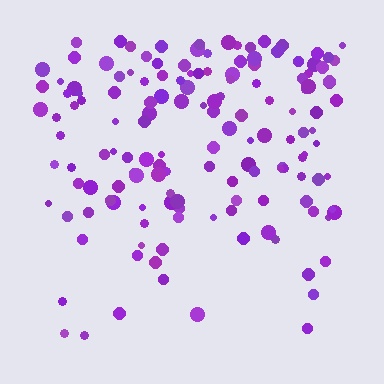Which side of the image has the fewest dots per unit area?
The bottom.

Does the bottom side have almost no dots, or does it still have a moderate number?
Still a moderate number, just noticeably fewer than the top.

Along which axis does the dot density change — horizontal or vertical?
Vertical.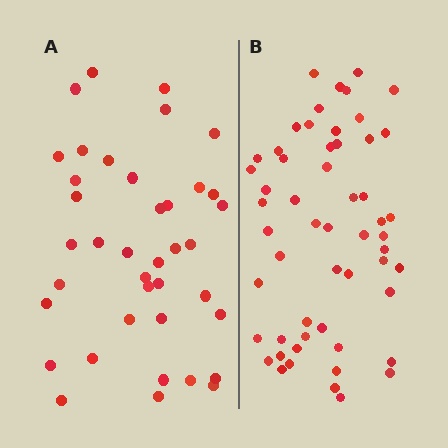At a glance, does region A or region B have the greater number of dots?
Region B (the right region) has more dots.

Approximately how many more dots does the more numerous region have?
Region B has approximately 15 more dots than region A.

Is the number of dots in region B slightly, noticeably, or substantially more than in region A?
Region B has noticeably more, but not dramatically so. The ratio is roughly 1.4 to 1.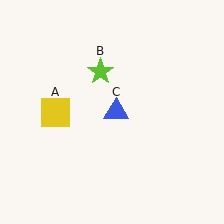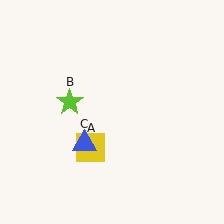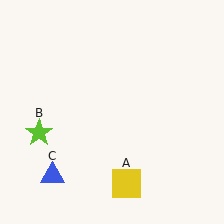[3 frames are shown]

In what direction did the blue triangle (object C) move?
The blue triangle (object C) moved down and to the left.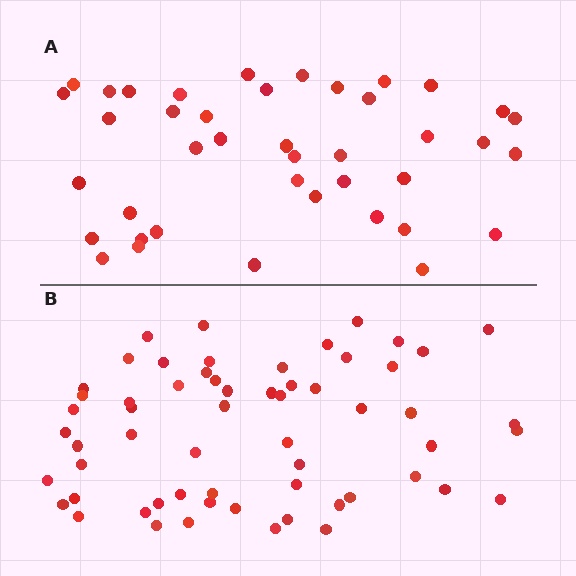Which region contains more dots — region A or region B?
Region B (the bottom region) has more dots.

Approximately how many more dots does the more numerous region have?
Region B has approximately 20 more dots than region A.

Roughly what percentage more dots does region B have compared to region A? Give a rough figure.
About 45% more.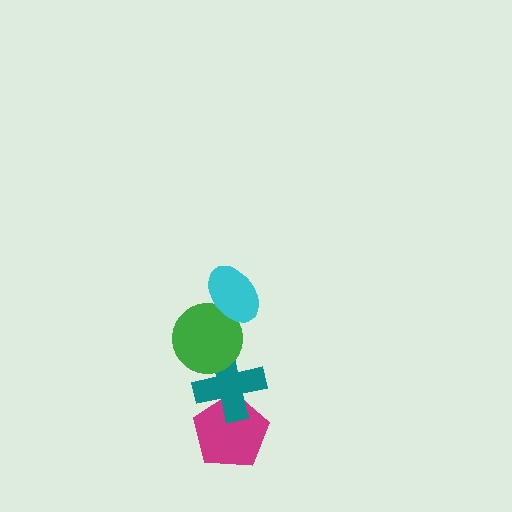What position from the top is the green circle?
The green circle is 2nd from the top.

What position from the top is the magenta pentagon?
The magenta pentagon is 4th from the top.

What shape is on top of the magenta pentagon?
The teal cross is on top of the magenta pentagon.